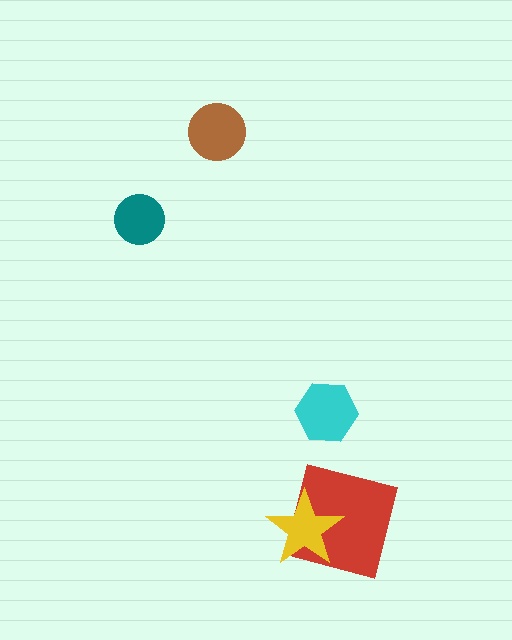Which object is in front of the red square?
The yellow star is in front of the red square.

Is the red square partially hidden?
Yes, it is partially covered by another shape.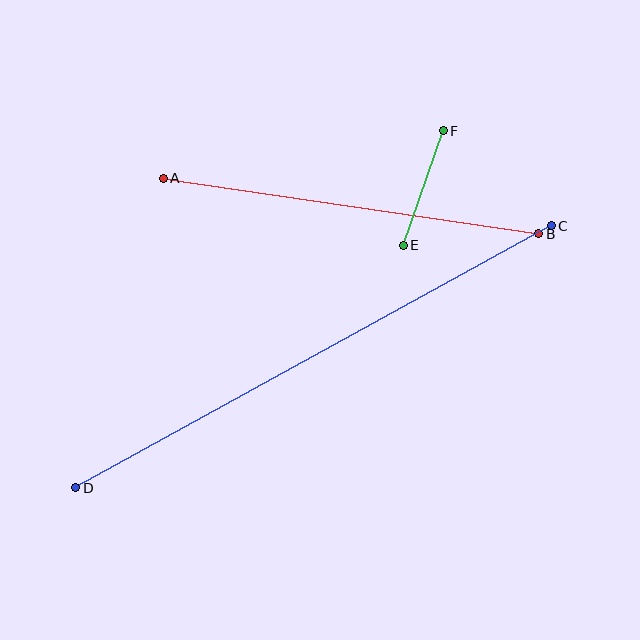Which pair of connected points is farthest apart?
Points C and D are farthest apart.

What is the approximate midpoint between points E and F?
The midpoint is at approximately (423, 188) pixels.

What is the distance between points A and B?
The distance is approximately 379 pixels.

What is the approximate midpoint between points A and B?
The midpoint is at approximately (351, 206) pixels.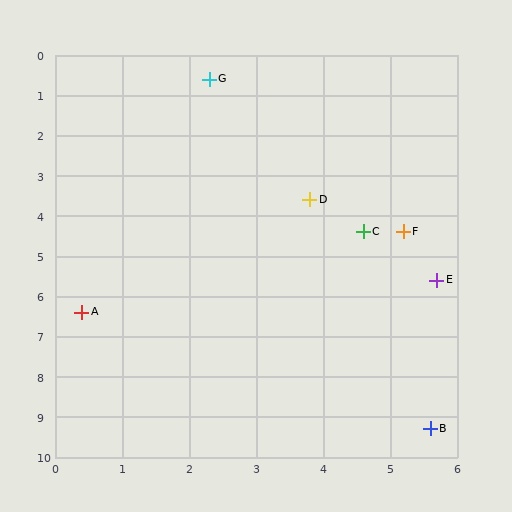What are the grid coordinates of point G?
Point G is at approximately (2.3, 0.6).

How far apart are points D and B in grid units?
Points D and B are about 6.0 grid units apart.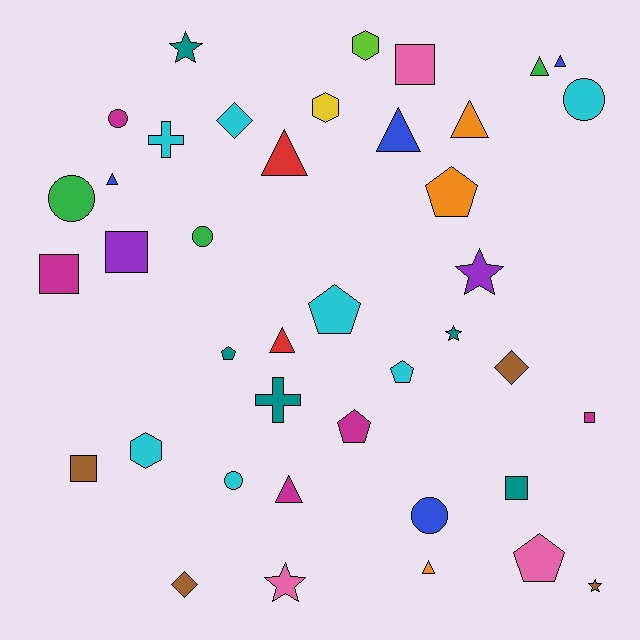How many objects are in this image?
There are 40 objects.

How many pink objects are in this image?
There are 3 pink objects.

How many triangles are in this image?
There are 9 triangles.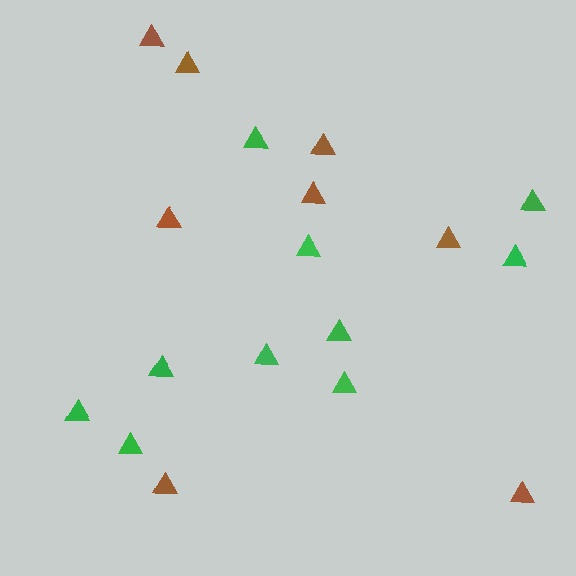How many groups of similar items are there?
There are 2 groups: one group of brown triangles (8) and one group of green triangles (10).